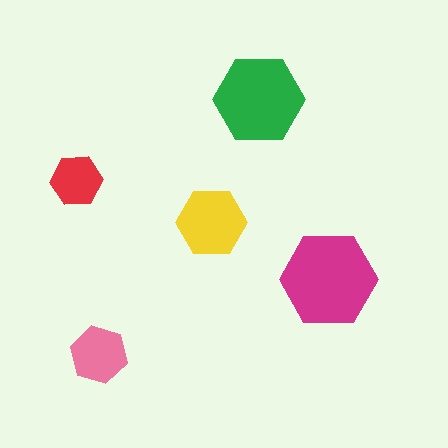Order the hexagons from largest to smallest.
the magenta one, the green one, the yellow one, the pink one, the red one.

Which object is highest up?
The green hexagon is topmost.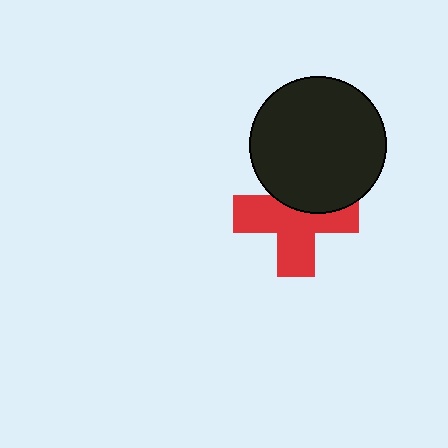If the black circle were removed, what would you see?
You would see the complete red cross.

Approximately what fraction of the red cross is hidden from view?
Roughly 35% of the red cross is hidden behind the black circle.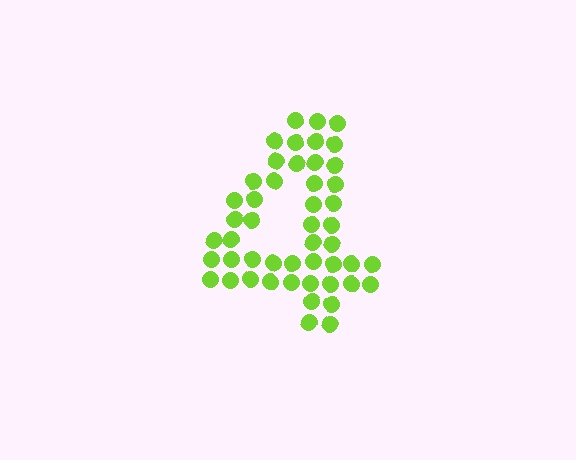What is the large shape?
The large shape is the digit 4.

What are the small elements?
The small elements are circles.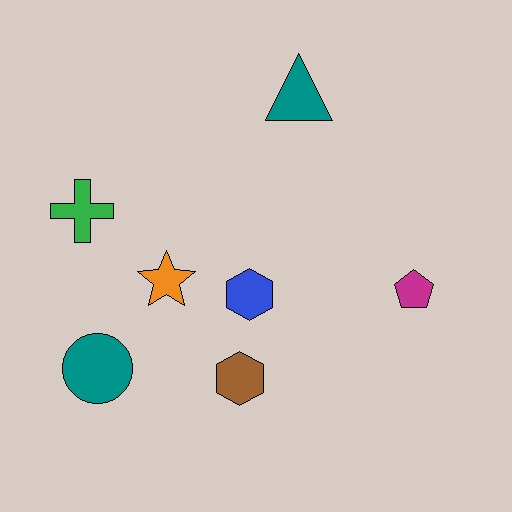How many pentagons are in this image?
There is 1 pentagon.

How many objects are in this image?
There are 7 objects.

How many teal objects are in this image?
There are 2 teal objects.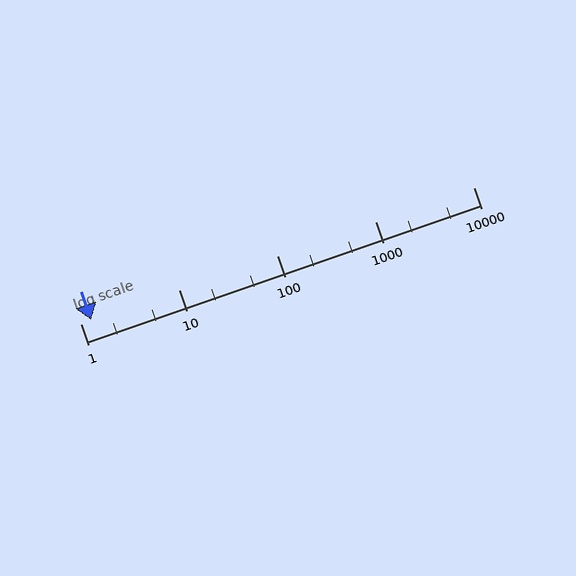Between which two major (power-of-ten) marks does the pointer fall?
The pointer is between 1 and 10.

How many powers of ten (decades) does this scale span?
The scale spans 4 decades, from 1 to 10000.